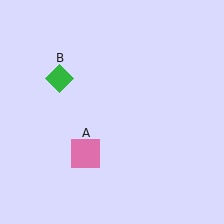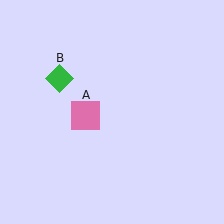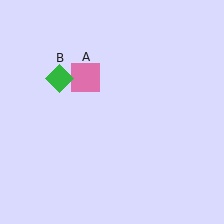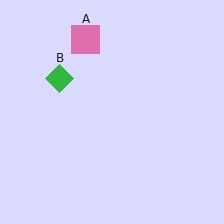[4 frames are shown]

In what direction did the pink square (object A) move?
The pink square (object A) moved up.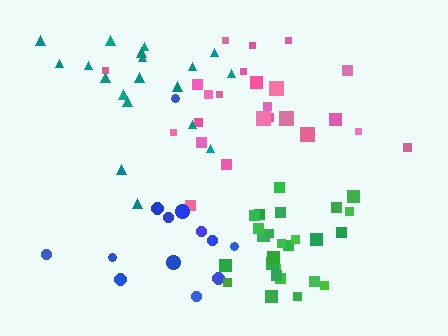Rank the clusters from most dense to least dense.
green, teal, pink, blue.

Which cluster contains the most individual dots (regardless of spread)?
Green (27).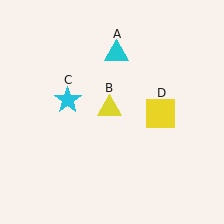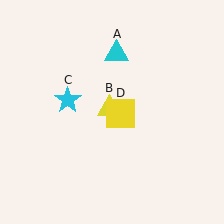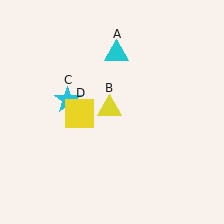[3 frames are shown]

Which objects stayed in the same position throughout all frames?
Cyan triangle (object A) and yellow triangle (object B) and cyan star (object C) remained stationary.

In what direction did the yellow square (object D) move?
The yellow square (object D) moved left.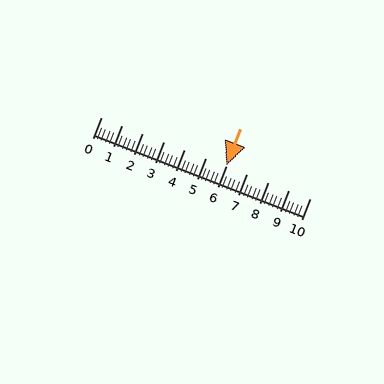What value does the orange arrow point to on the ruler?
The orange arrow points to approximately 6.0.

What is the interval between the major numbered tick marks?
The major tick marks are spaced 1 units apart.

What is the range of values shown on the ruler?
The ruler shows values from 0 to 10.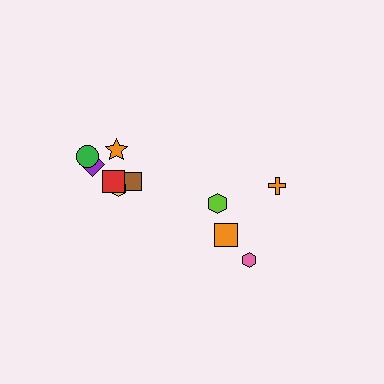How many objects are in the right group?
There are 4 objects.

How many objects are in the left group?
There are 6 objects.